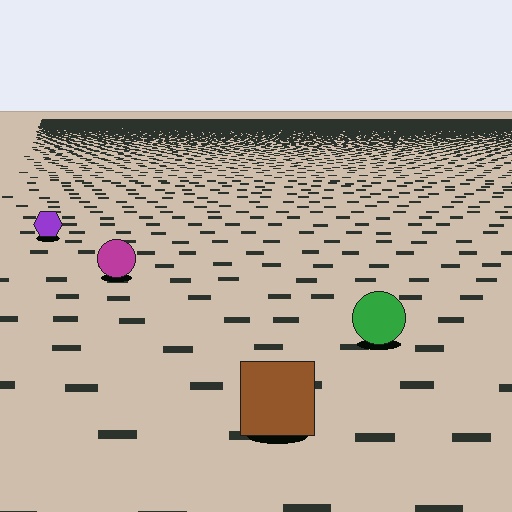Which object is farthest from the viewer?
The purple hexagon is farthest from the viewer. It appears smaller and the ground texture around it is denser.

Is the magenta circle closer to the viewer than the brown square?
No. The brown square is closer — you can tell from the texture gradient: the ground texture is coarser near it.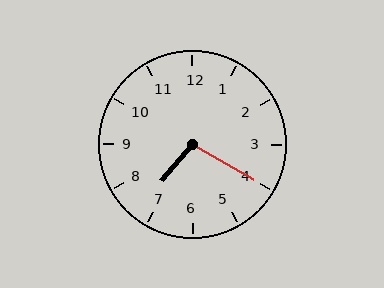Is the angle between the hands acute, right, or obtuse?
It is obtuse.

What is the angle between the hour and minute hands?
Approximately 100 degrees.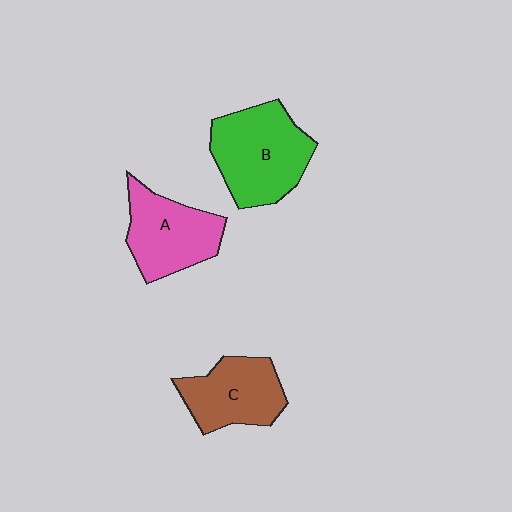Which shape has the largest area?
Shape B (green).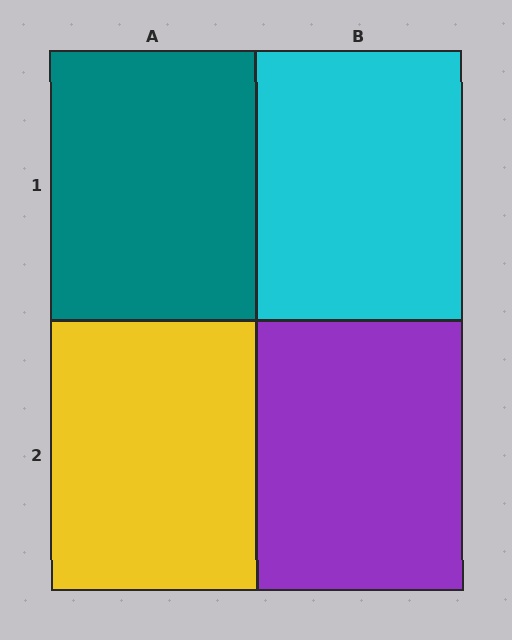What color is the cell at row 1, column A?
Teal.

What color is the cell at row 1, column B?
Cyan.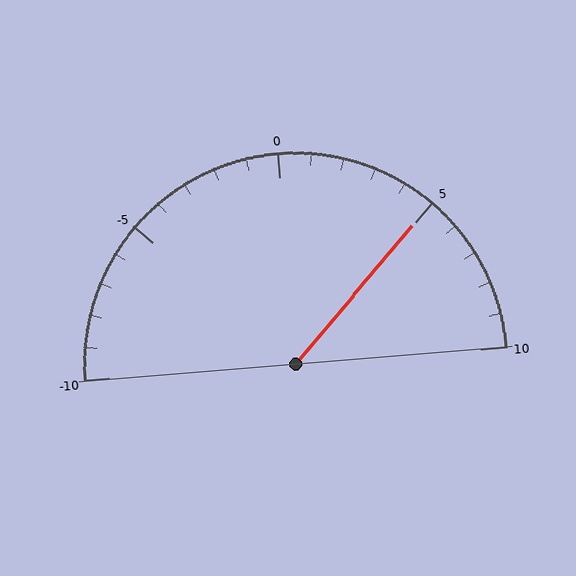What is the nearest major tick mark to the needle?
The nearest major tick mark is 5.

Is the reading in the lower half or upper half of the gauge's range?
The reading is in the upper half of the range (-10 to 10).